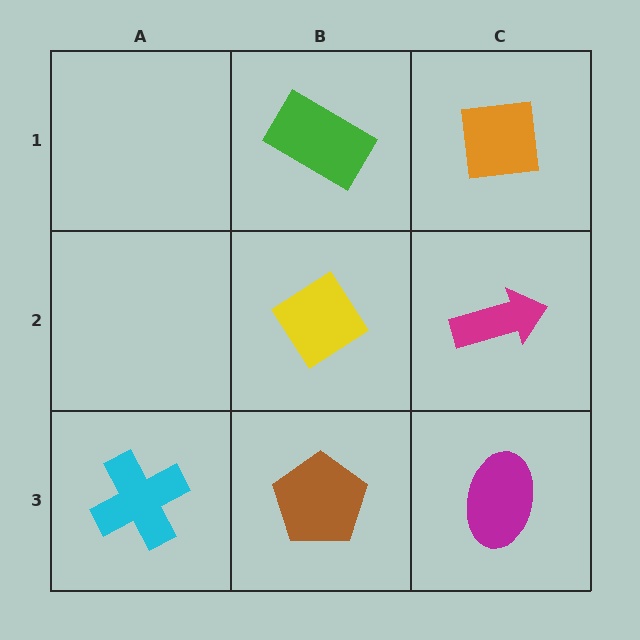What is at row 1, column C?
An orange square.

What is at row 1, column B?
A green rectangle.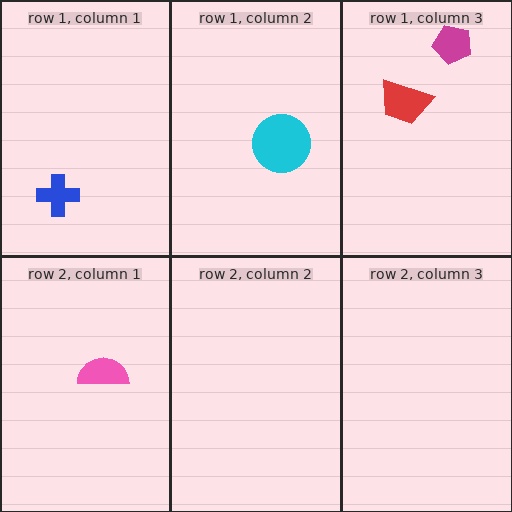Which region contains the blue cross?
The row 1, column 1 region.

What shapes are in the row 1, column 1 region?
The blue cross.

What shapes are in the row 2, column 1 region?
The pink semicircle.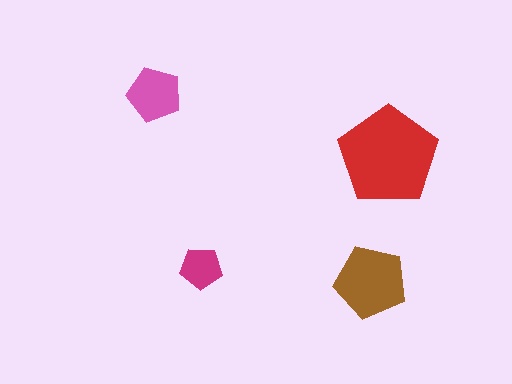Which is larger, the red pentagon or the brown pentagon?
The red one.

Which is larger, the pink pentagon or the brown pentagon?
The brown one.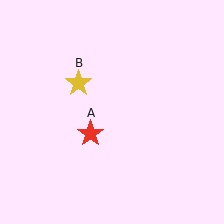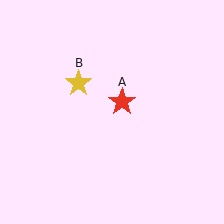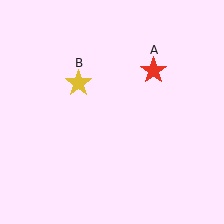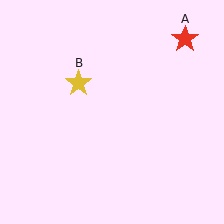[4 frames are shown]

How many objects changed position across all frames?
1 object changed position: red star (object A).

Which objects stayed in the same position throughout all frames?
Yellow star (object B) remained stationary.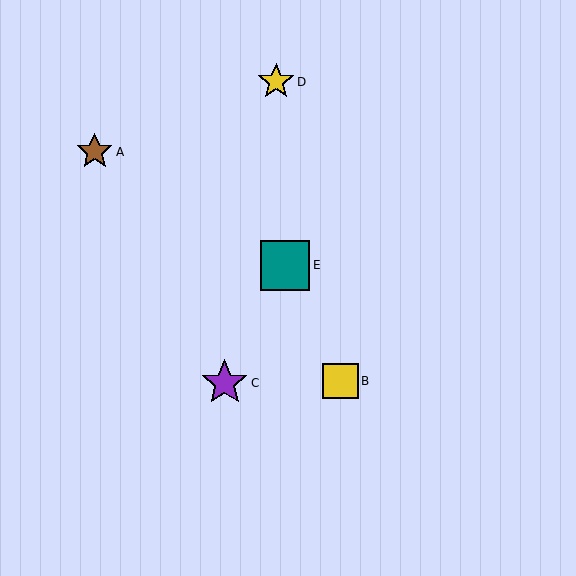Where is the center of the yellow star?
The center of the yellow star is at (276, 82).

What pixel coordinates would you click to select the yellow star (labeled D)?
Click at (276, 82) to select the yellow star D.